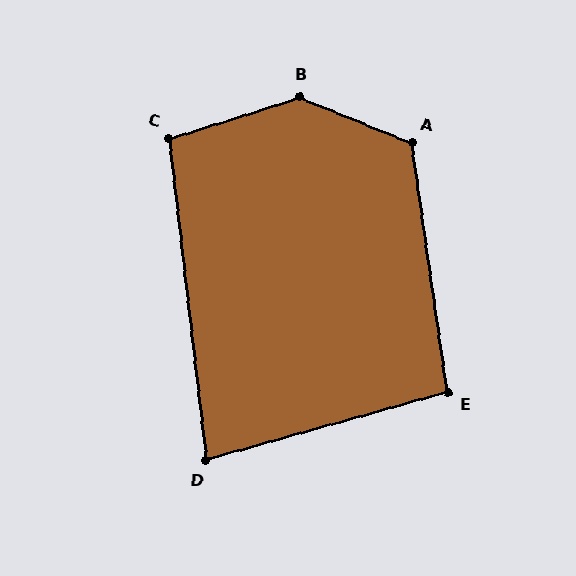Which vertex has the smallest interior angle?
D, at approximately 81 degrees.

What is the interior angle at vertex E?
Approximately 97 degrees (obtuse).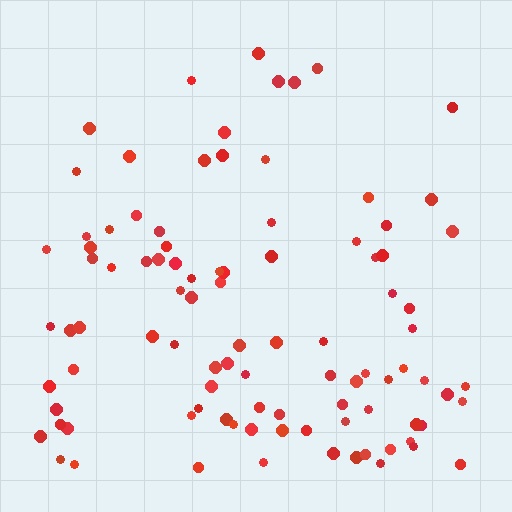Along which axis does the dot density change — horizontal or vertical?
Vertical.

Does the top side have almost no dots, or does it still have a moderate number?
Still a moderate number, just noticeably fewer than the bottom.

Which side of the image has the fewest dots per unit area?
The top.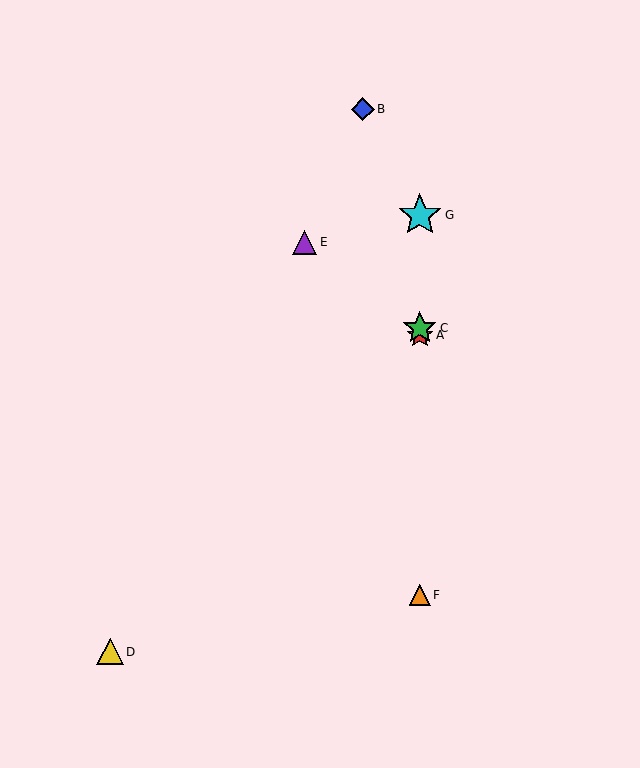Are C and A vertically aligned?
Yes, both are at x≈420.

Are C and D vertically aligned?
No, C is at x≈420 and D is at x≈110.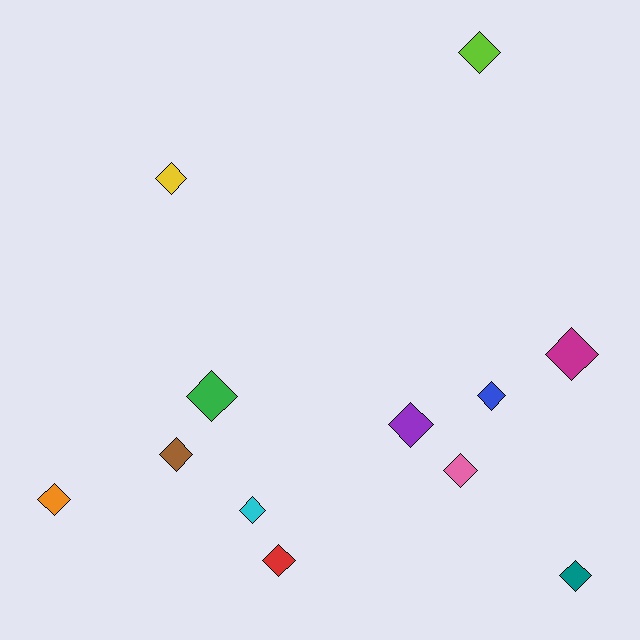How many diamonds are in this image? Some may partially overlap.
There are 12 diamonds.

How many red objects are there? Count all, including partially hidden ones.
There is 1 red object.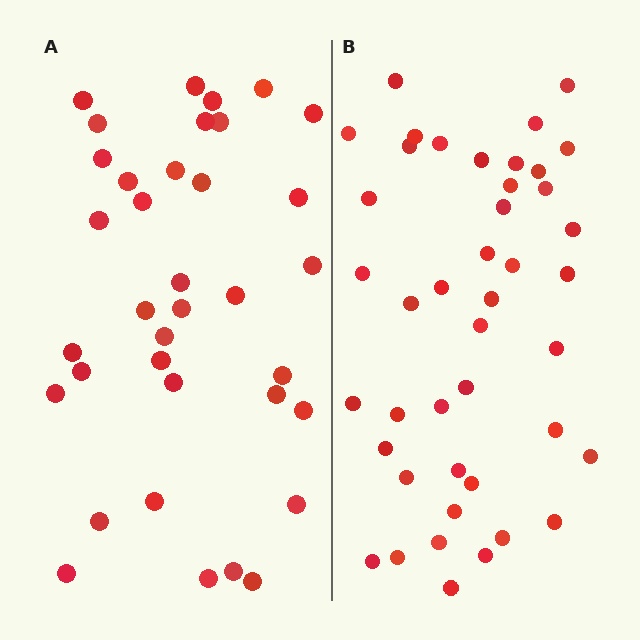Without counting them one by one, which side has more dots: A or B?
Region B (the right region) has more dots.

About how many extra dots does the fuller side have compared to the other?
Region B has roughly 8 or so more dots than region A.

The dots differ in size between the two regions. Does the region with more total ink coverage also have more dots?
No. Region A has more total ink coverage because its dots are larger, but region B actually contains more individual dots. Total area can be misleading — the number of items is what matters here.